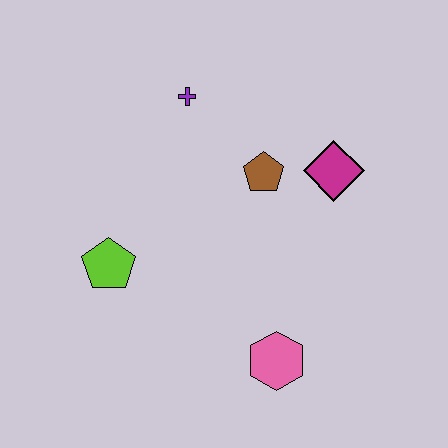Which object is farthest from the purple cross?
The pink hexagon is farthest from the purple cross.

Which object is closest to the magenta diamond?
The brown pentagon is closest to the magenta diamond.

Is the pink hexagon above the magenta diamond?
No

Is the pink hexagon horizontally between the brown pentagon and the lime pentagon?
No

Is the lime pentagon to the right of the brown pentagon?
No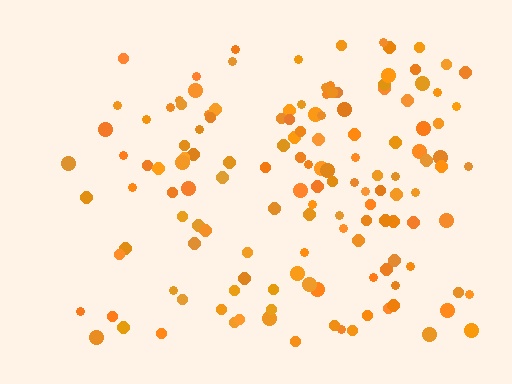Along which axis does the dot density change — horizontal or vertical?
Horizontal.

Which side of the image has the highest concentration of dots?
The right.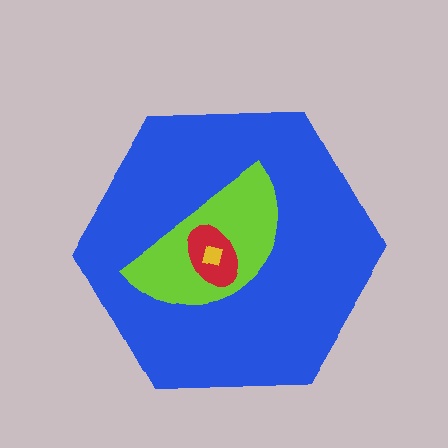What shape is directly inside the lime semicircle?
The red ellipse.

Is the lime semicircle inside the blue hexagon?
Yes.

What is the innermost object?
The yellow square.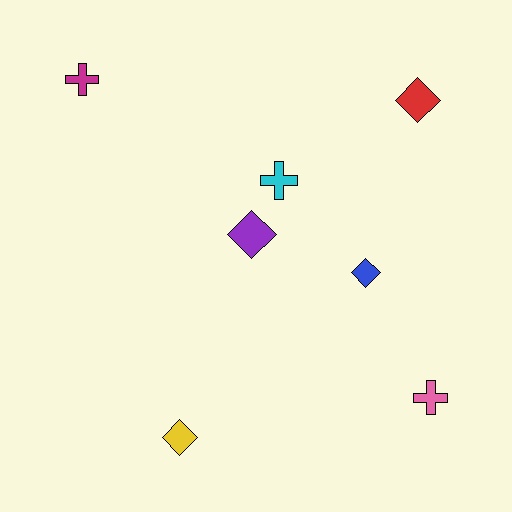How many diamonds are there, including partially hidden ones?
There are 4 diamonds.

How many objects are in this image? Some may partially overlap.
There are 7 objects.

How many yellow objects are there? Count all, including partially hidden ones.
There is 1 yellow object.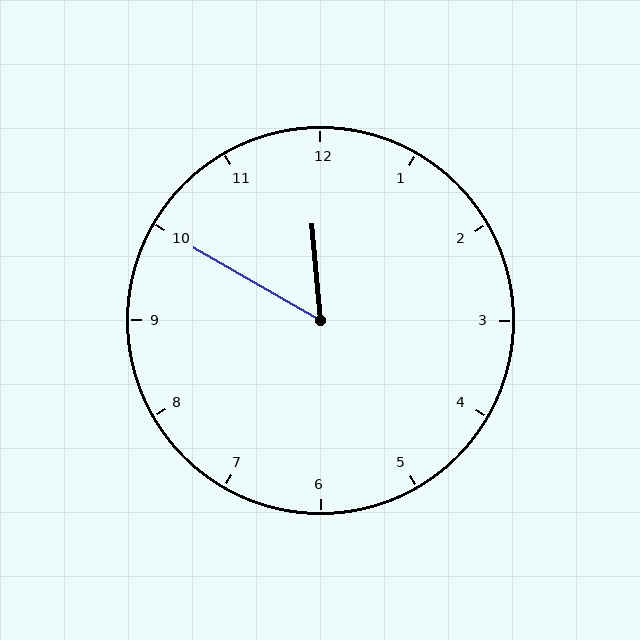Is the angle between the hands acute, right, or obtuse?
It is acute.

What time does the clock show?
11:50.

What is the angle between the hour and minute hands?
Approximately 55 degrees.